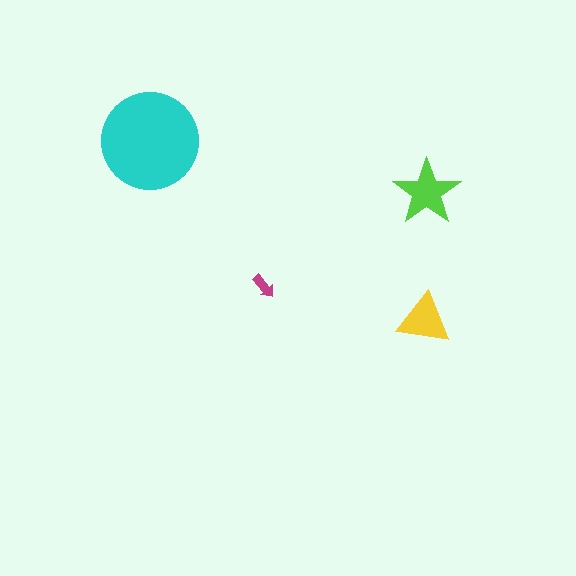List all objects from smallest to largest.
The magenta arrow, the yellow triangle, the lime star, the cyan circle.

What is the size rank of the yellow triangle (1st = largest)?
3rd.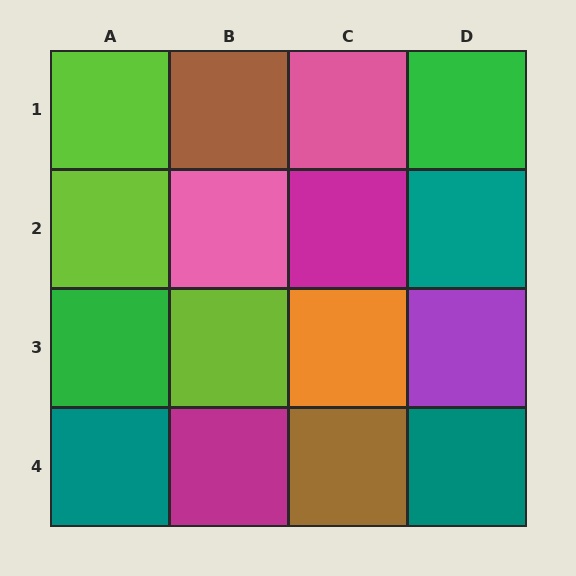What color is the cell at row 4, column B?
Magenta.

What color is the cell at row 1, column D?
Green.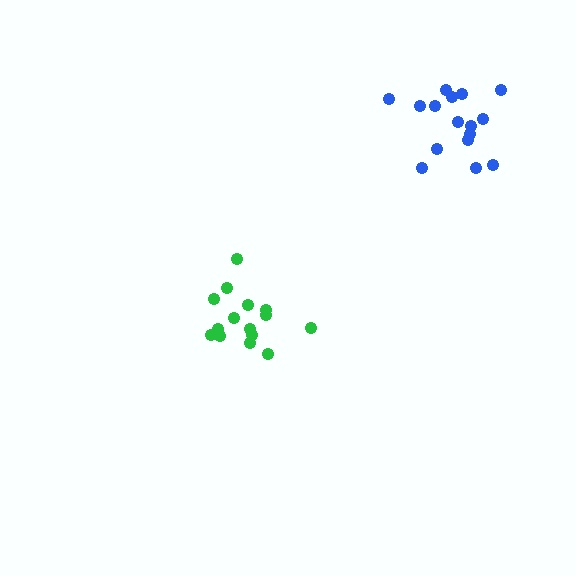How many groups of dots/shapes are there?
There are 2 groups.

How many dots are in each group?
Group 1: 15 dots, Group 2: 16 dots (31 total).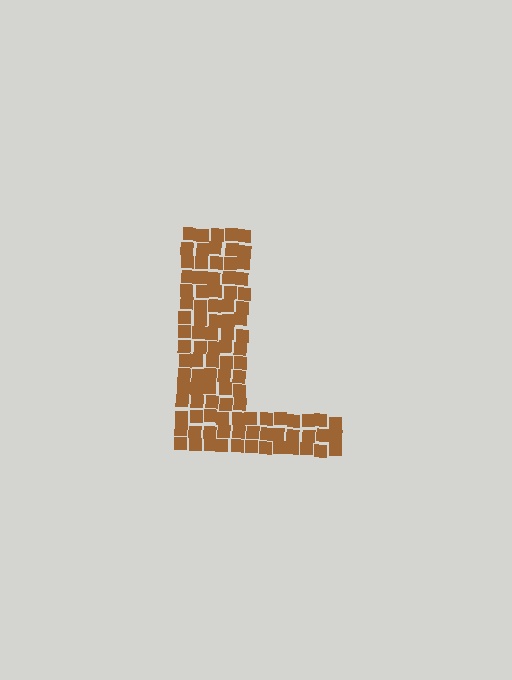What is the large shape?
The large shape is the letter L.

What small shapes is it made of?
It is made of small squares.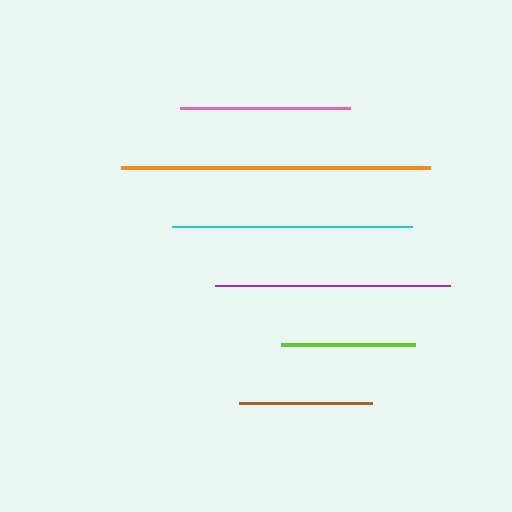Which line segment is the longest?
The orange line is the longest at approximately 309 pixels.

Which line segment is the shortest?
The brown line is the shortest at approximately 133 pixels.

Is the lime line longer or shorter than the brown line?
The lime line is longer than the brown line.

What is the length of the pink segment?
The pink segment is approximately 170 pixels long.